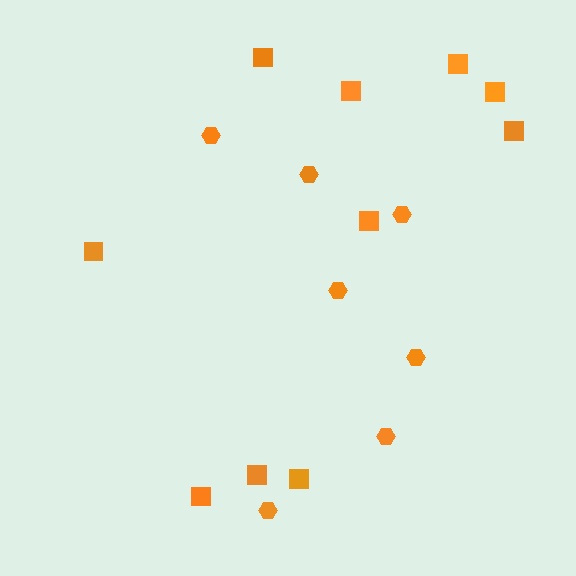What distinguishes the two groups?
There are 2 groups: one group of squares (10) and one group of hexagons (7).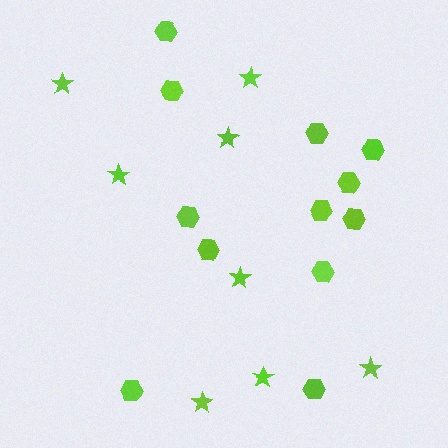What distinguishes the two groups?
There are 2 groups: one group of stars (8) and one group of hexagons (12).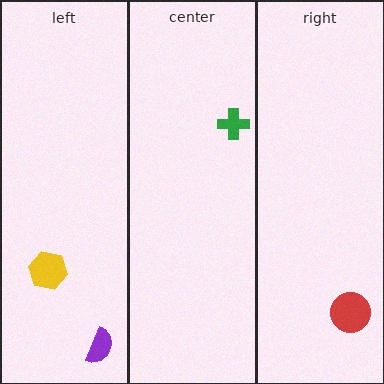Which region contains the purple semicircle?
The left region.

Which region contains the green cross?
The center region.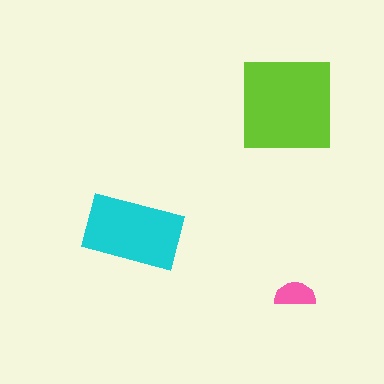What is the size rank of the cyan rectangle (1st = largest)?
2nd.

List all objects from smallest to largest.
The pink semicircle, the cyan rectangle, the lime square.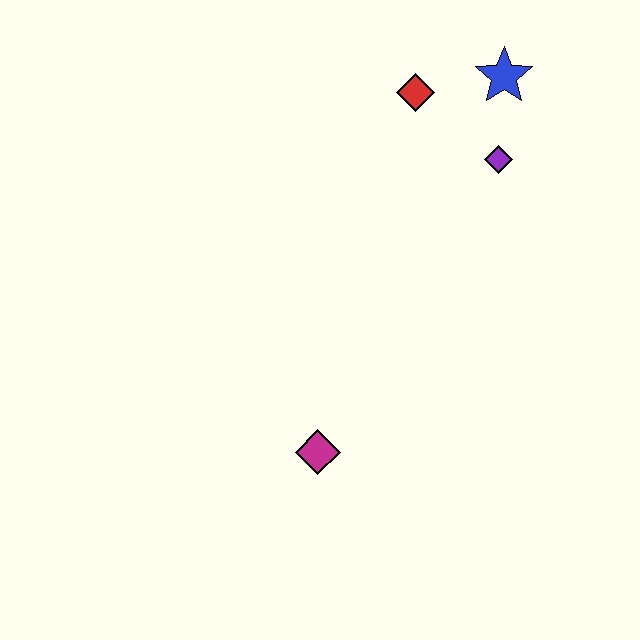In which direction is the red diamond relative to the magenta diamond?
The red diamond is above the magenta diamond.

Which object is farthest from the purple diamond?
The magenta diamond is farthest from the purple diamond.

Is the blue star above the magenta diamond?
Yes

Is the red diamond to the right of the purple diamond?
No